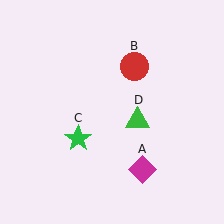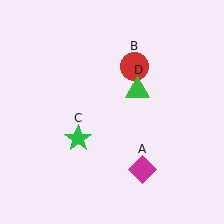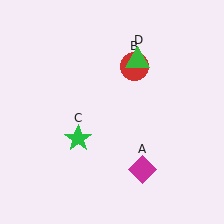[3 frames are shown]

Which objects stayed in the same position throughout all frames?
Magenta diamond (object A) and red circle (object B) and green star (object C) remained stationary.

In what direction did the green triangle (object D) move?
The green triangle (object D) moved up.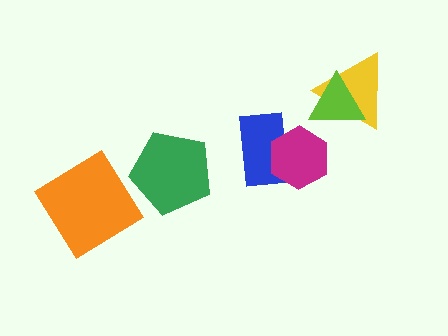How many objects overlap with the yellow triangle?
1 object overlaps with the yellow triangle.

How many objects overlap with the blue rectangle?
1 object overlaps with the blue rectangle.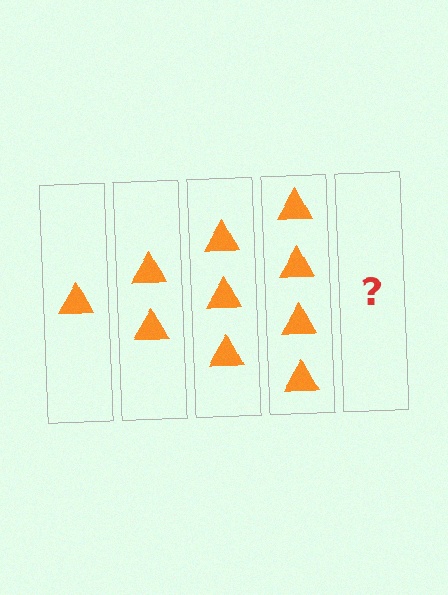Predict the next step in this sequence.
The next step is 5 triangles.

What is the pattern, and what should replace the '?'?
The pattern is that each step adds one more triangle. The '?' should be 5 triangles.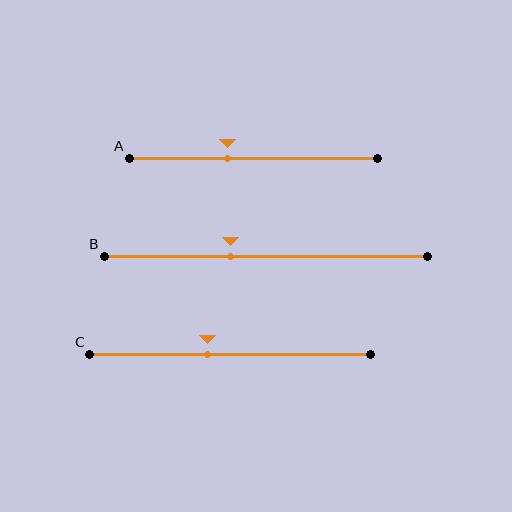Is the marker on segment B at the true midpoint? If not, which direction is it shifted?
No, the marker on segment B is shifted to the left by about 11% of the segment length.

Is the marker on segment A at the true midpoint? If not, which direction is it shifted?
No, the marker on segment A is shifted to the left by about 11% of the segment length.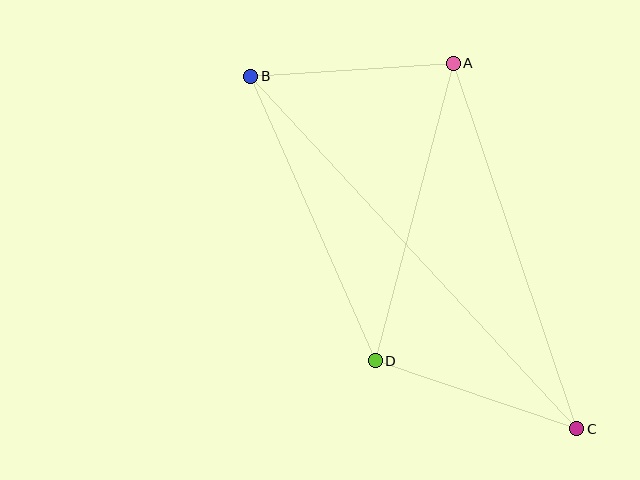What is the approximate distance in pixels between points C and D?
The distance between C and D is approximately 213 pixels.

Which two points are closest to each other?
Points A and B are closest to each other.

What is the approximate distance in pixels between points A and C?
The distance between A and C is approximately 386 pixels.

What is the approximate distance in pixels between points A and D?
The distance between A and D is approximately 308 pixels.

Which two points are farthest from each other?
Points B and C are farthest from each other.